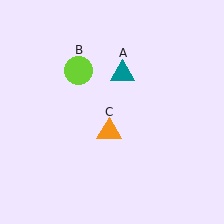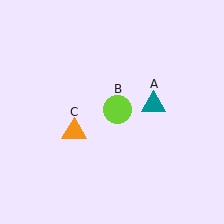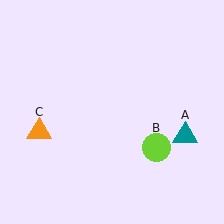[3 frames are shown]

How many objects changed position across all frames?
3 objects changed position: teal triangle (object A), lime circle (object B), orange triangle (object C).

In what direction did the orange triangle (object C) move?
The orange triangle (object C) moved left.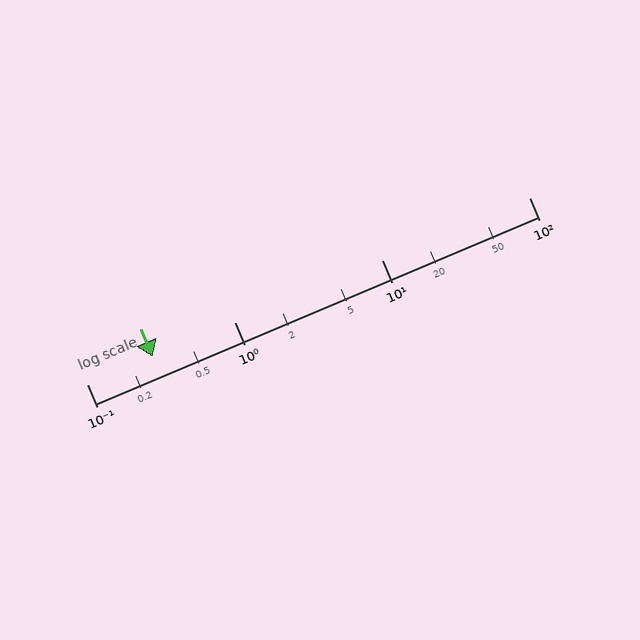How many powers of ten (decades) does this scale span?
The scale spans 3 decades, from 0.1 to 100.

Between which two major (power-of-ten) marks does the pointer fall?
The pointer is between 0.1 and 1.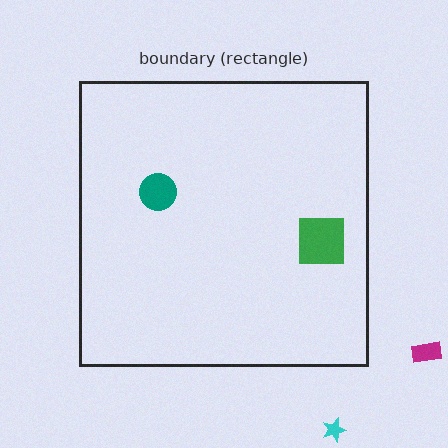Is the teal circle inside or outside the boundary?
Inside.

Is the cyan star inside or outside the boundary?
Outside.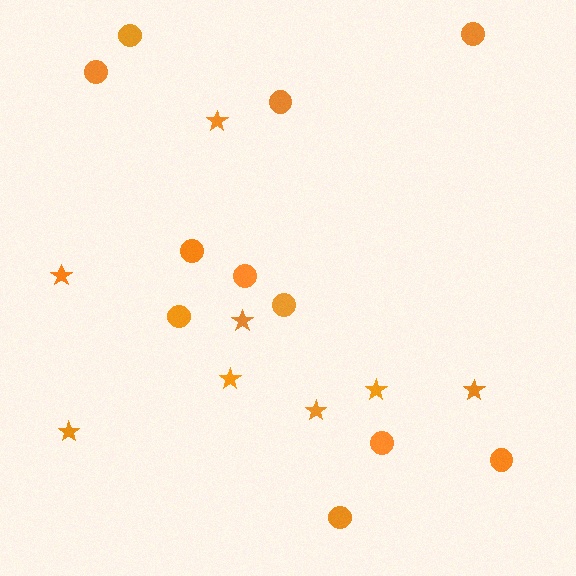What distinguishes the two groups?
There are 2 groups: one group of stars (8) and one group of circles (11).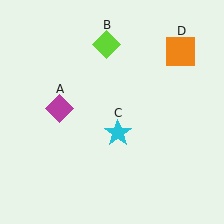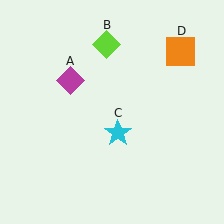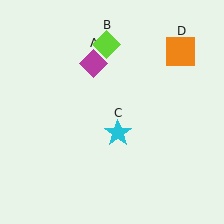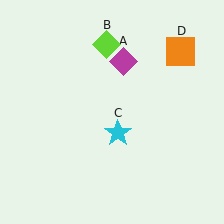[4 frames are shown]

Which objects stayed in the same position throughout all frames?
Lime diamond (object B) and cyan star (object C) and orange square (object D) remained stationary.